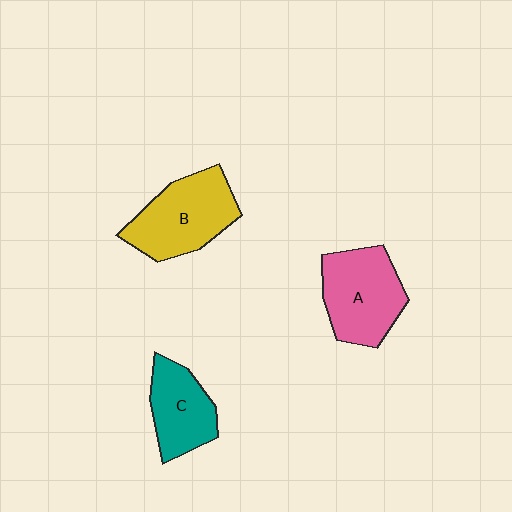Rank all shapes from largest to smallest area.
From largest to smallest: B (yellow), A (pink), C (teal).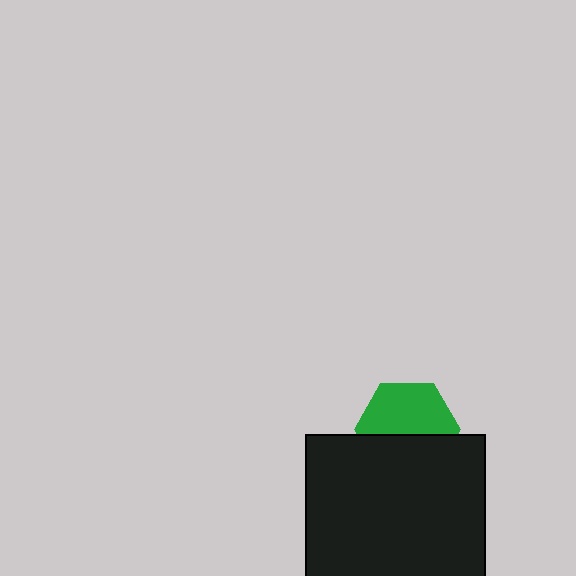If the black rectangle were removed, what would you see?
You would see the complete green hexagon.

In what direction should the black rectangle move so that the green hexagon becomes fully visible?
The black rectangle should move down. That is the shortest direction to clear the overlap and leave the green hexagon fully visible.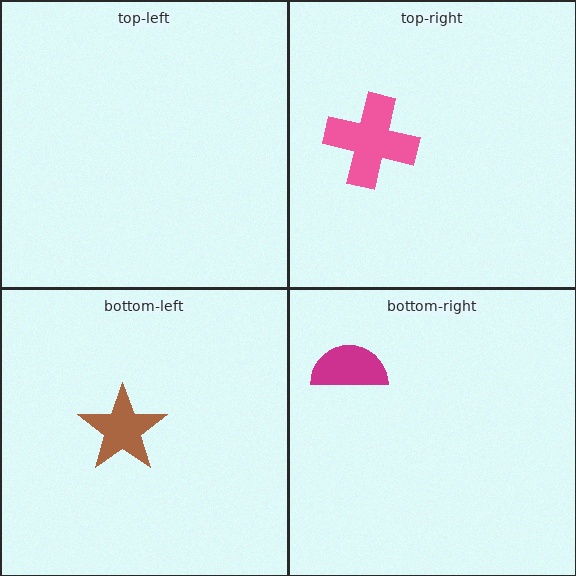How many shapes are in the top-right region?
1.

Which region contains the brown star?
The bottom-left region.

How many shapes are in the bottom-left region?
1.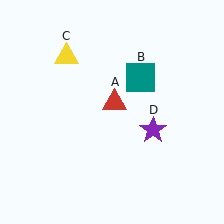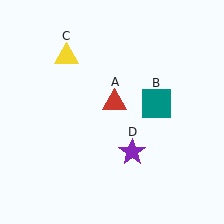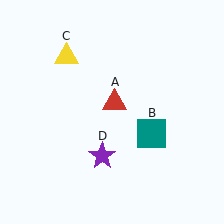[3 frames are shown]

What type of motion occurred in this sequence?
The teal square (object B), purple star (object D) rotated clockwise around the center of the scene.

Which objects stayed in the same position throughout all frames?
Red triangle (object A) and yellow triangle (object C) remained stationary.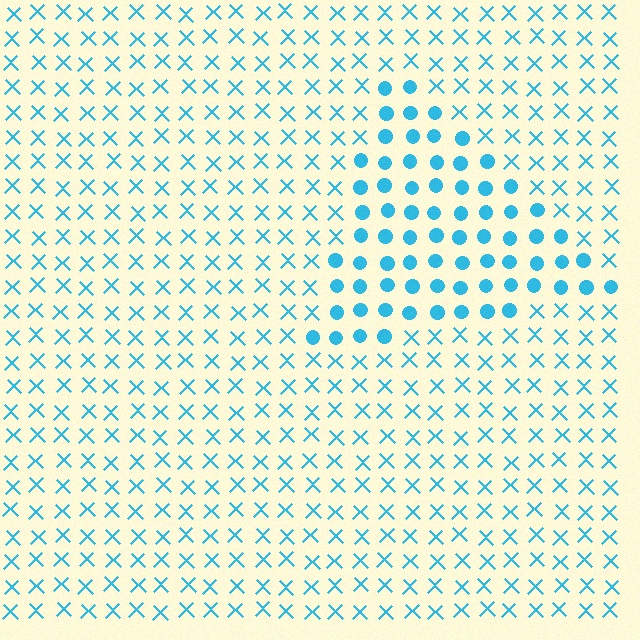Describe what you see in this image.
The image is filled with small cyan elements arranged in a uniform grid. A triangle-shaped region contains circles, while the surrounding area contains X marks. The boundary is defined purely by the change in element shape.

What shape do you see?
I see a triangle.